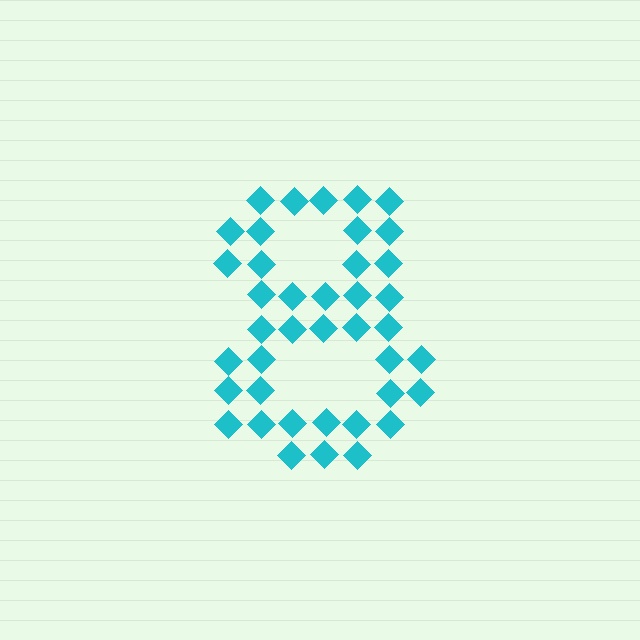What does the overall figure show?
The overall figure shows the digit 8.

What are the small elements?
The small elements are diamonds.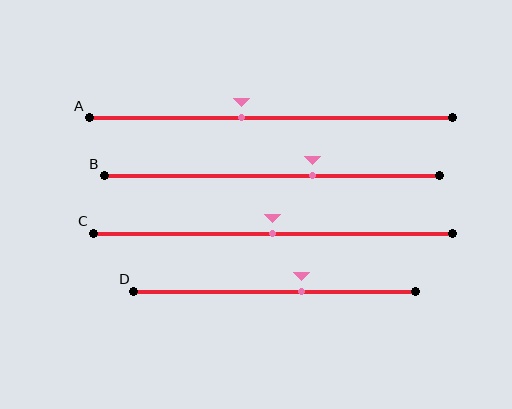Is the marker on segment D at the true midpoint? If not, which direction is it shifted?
No, the marker on segment D is shifted to the right by about 10% of the segment length.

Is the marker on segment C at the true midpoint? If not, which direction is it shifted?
Yes, the marker on segment C is at the true midpoint.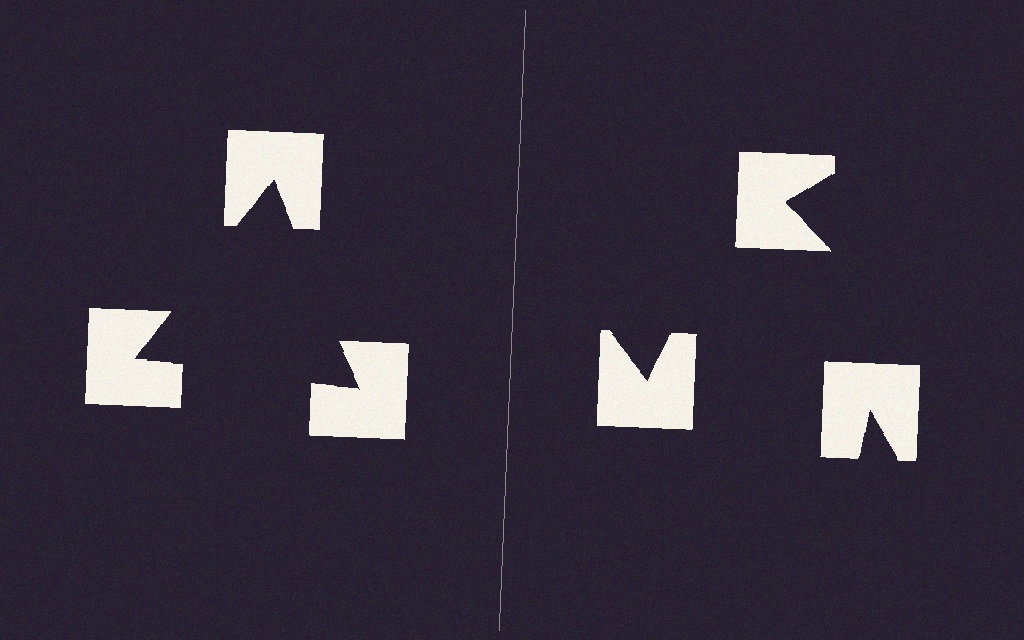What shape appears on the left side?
An illusory triangle.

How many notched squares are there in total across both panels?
6 — 3 on each side.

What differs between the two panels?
The notched squares are positioned identically on both sides; only the wedge orientations differ. On the left they align to a triangle; on the right they are misaligned.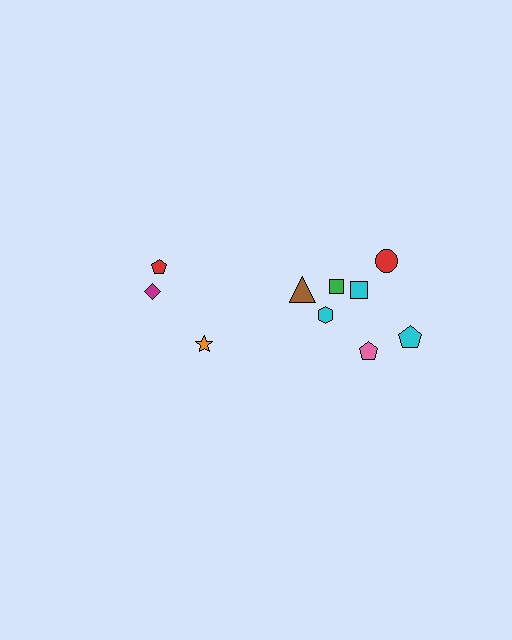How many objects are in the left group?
There are 3 objects.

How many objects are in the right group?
There are 7 objects.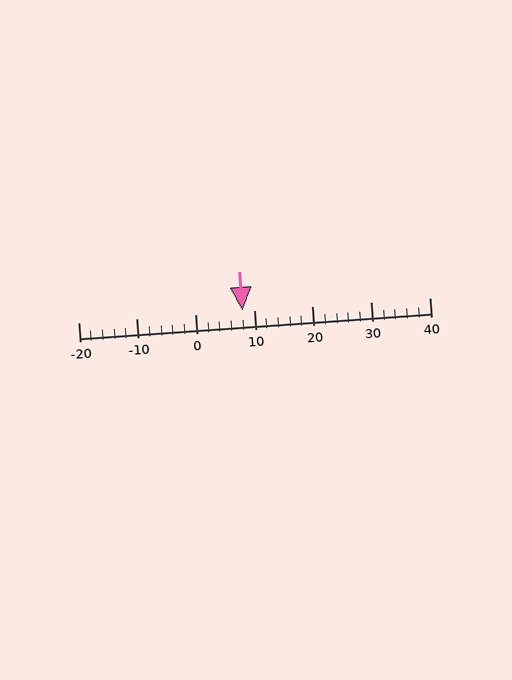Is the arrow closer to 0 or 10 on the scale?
The arrow is closer to 10.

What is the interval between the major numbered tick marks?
The major tick marks are spaced 10 units apart.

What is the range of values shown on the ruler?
The ruler shows values from -20 to 40.